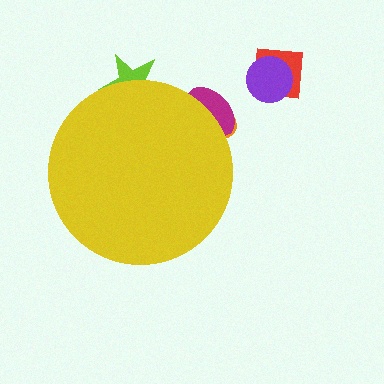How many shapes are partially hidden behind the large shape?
3 shapes are partially hidden.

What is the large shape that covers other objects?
A yellow circle.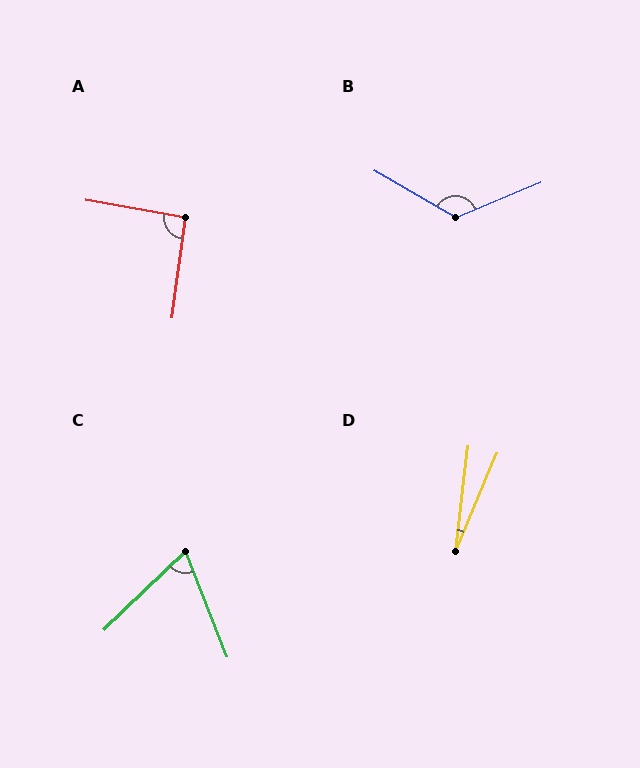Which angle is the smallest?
D, at approximately 16 degrees.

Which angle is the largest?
B, at approximately 127 degrees.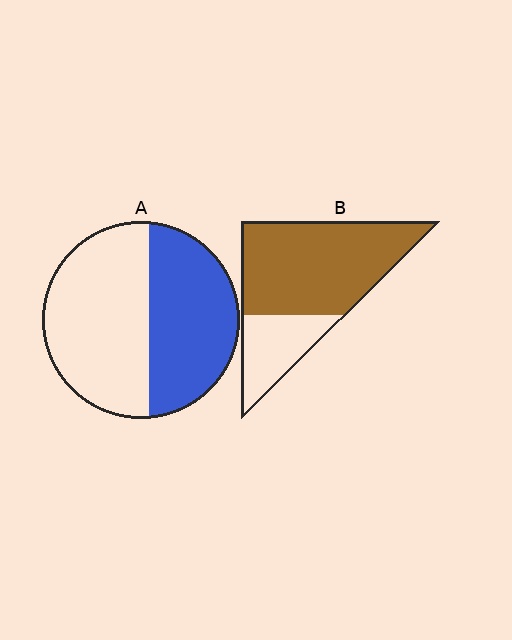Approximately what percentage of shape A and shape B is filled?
A is approximately 45% and B is approximately 70%.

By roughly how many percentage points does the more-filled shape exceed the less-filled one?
By roughly 30 percentage points (B over A).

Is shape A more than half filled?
No.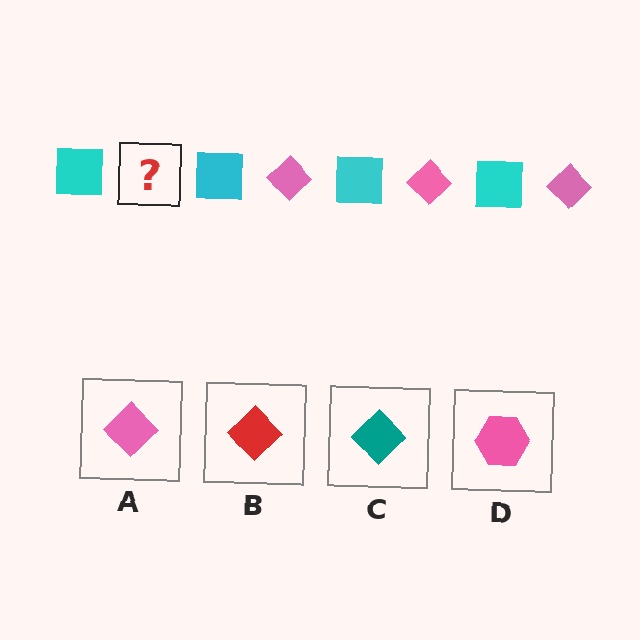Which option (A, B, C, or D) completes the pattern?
A.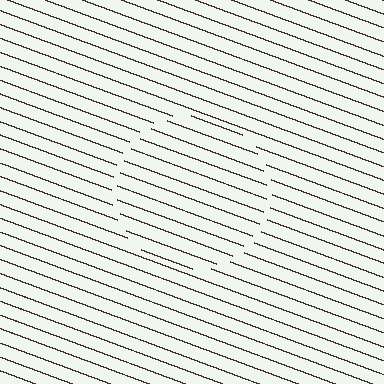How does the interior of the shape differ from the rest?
The interior of the shape contains the same grating, shifted by half a period — the contour is defined by the phase discontinuity where line-ends from the inner and outer gratings abut.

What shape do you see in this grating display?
An illusory circle. The interior of the shape contains the same grating, shifted by half a period — the contour is defined by the phase discontinuity where line-ends from the inner and outer gratings abut.